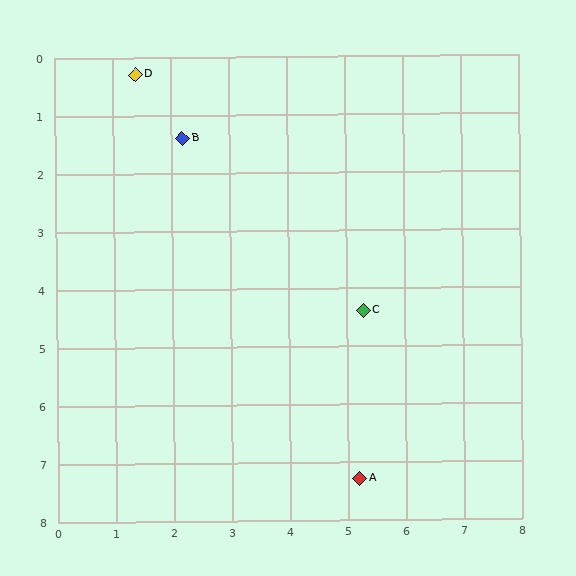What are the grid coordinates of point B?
Point B is at approximately (2.2, 1.4).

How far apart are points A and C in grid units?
Points A and C are about 2.9 grid units apart.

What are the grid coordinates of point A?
Point A is at approximately (5.2, 7.3).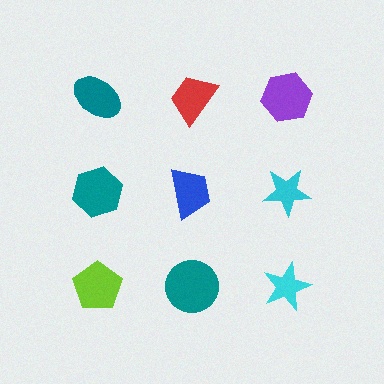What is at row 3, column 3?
A cyan star.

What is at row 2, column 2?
A blue trapezoid.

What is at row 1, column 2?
A red trapezoid.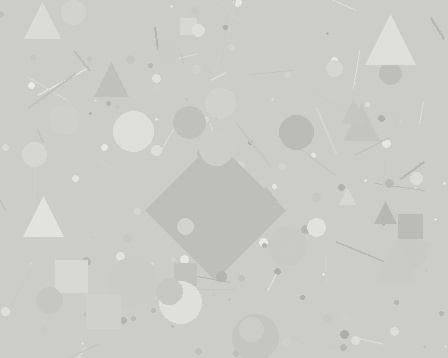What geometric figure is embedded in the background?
A diamond is embedded in the background.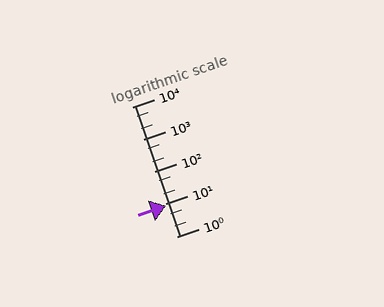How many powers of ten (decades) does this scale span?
The scale spans 4 decades, from 1 to 10000.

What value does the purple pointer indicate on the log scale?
The pointer indicates approximately 8.8.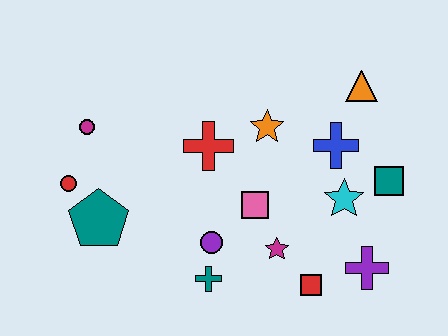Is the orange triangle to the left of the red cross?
No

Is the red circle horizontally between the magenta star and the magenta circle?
No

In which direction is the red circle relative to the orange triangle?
The red circle is to the left of the orange triangle.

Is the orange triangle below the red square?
No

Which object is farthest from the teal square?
The red circle is farthest from the teal square.